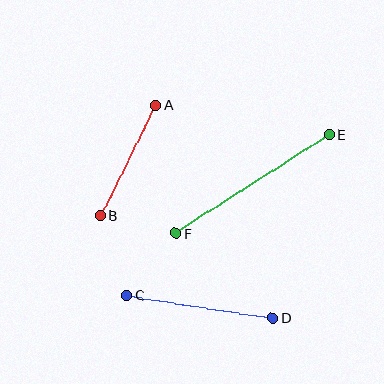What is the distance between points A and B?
The distance is approximately 123 pixels.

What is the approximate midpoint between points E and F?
The midpoint is at approximately (252, 184) pixels.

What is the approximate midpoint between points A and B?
The midpoint is at approximately (128, 160) pixels.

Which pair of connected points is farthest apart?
Points E and F are farthest apart.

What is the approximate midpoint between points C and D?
The midpoint is at approximately (200, 307) pixels.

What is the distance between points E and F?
The distance is approximately 183 pixels.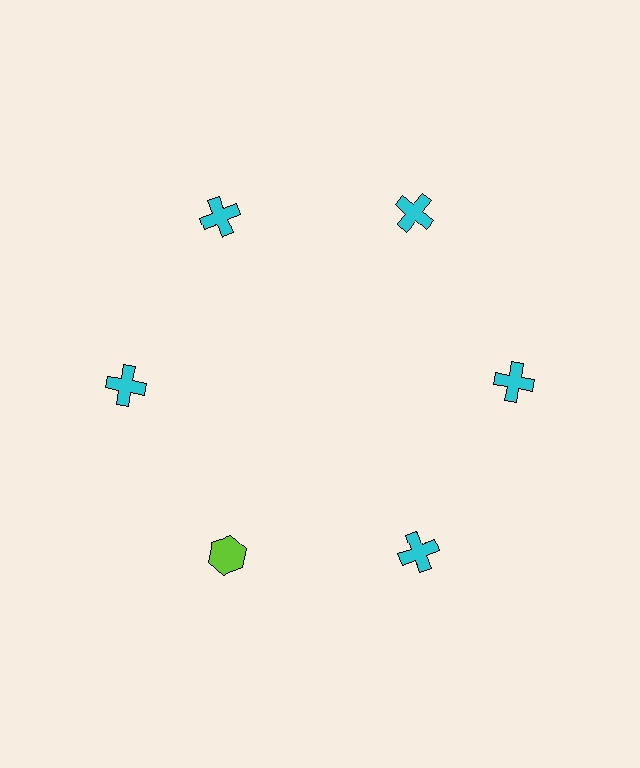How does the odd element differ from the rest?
It differs in both color (lime instead of cyan) and shape (hexagon instead of cross).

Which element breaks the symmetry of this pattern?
The lime hexagon at roughly the 7 o'clock position breaks the symmetry. All other shapes are cyan crosses.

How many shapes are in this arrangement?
There are 6 shapes arranged in a ring pattern.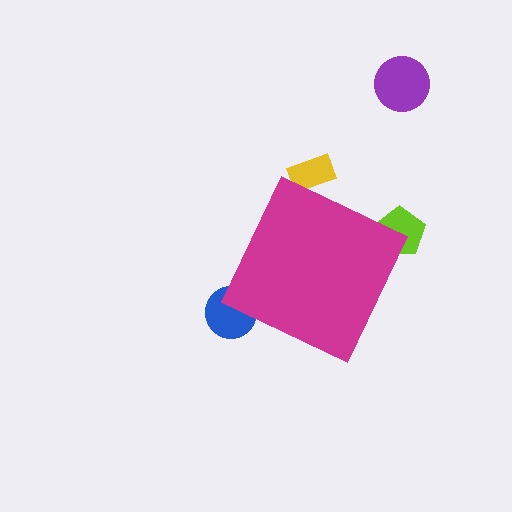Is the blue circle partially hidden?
Yes, the blue circle is partially hidden behind the magenta diamond.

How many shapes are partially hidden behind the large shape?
3 shapes are partially hidden.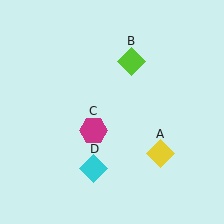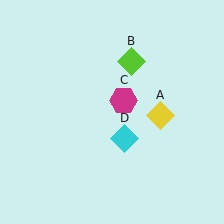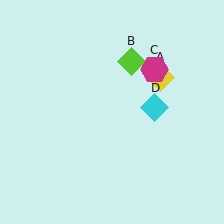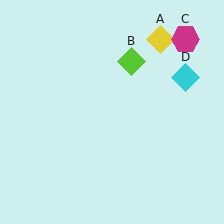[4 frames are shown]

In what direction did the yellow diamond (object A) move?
The yellow diamond (object A) moved up.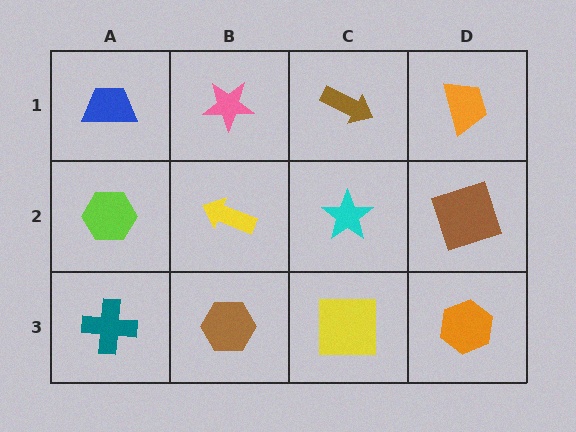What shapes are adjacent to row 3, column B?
A yellow arrow (row 2, column B), a teal cross (row 3, column A), a yellow square (row 3, column C).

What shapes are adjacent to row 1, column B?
A yellow arrow (row 2, column B), a blue trapezoid (row 1, column A), a brown arrow (row 1, column C).